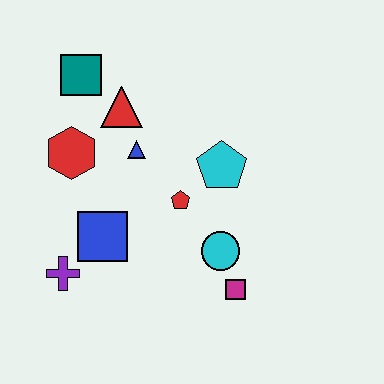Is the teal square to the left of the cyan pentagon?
Yes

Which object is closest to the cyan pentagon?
The red pentagon is closest to the cyan pentagon.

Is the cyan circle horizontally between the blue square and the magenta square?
Yes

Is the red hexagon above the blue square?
Yes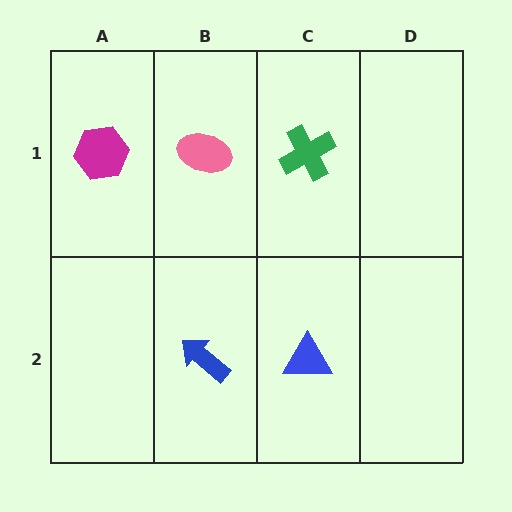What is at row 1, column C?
A green cross.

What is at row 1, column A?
A magenta hexagon.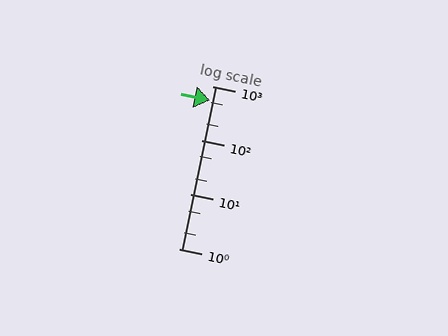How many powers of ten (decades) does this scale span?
The scale spans 3 decades, from 1 to 1000.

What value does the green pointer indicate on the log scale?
The pointer indicates approximately 550.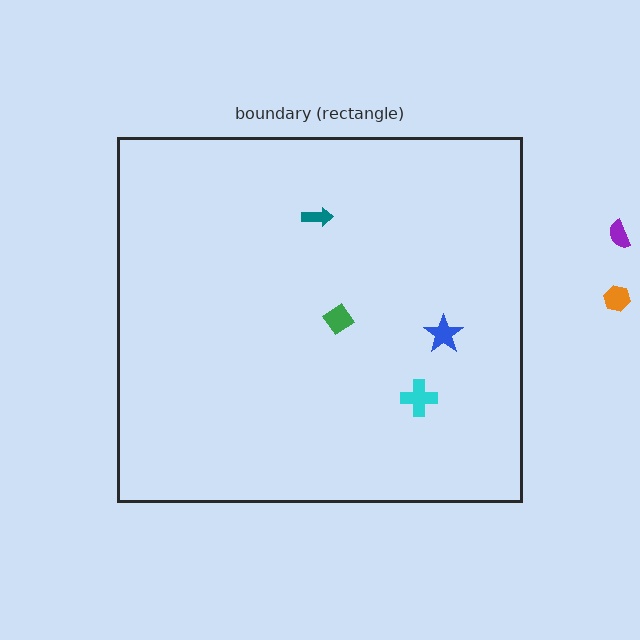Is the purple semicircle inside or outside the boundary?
Outside.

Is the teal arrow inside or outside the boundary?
Inside.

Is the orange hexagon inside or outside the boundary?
Outside.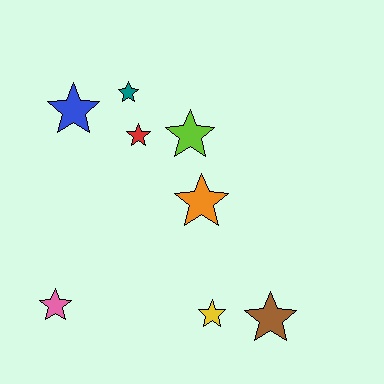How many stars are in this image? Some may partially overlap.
There are 8 stars.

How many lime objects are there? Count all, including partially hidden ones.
There is 1 lime object.